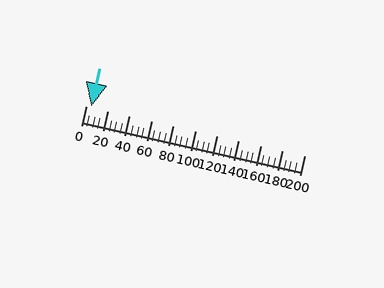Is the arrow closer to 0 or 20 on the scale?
The arrow is closer to 0.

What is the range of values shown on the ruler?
The ruler shows values from 0 to 200.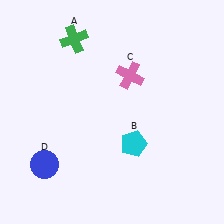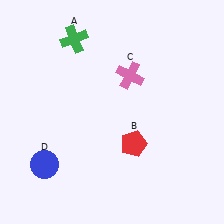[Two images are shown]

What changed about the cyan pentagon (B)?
In Image 1, B is cyan. In Image 2, it changed to red.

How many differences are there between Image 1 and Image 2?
There is 1 difference between the two images.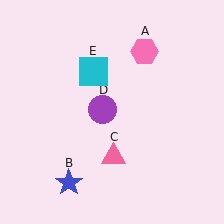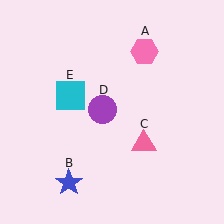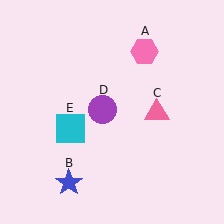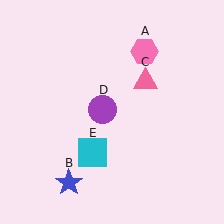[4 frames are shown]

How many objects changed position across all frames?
2 objects changed position: pink triangle (object C), cyan square (object E).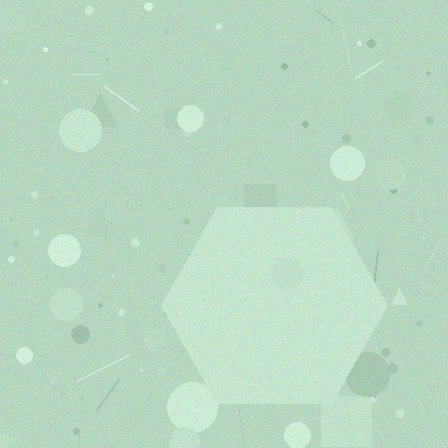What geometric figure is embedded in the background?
A hexagon is embedded in the background.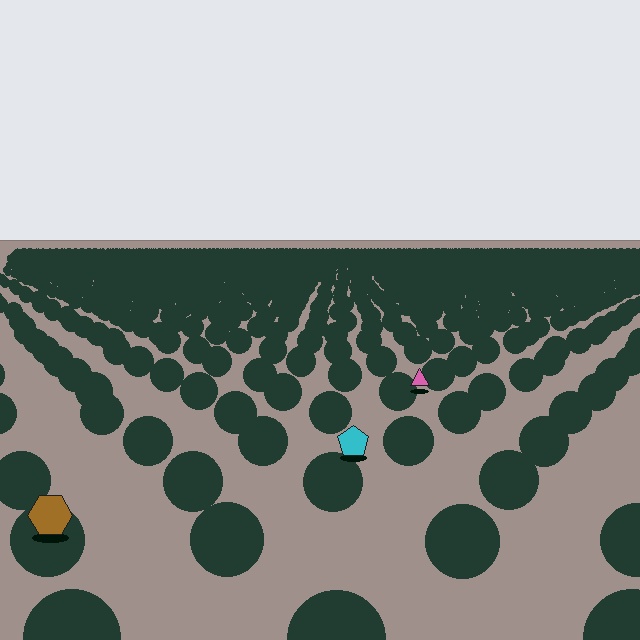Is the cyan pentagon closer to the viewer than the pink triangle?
Yes. The cyan pentagon is closer — you can tell from the texture gradient: the ground texture is coarser near it.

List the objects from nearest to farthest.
From nearest to farthest: the brown hexagon, the cyan pentagon, the pink triangle.